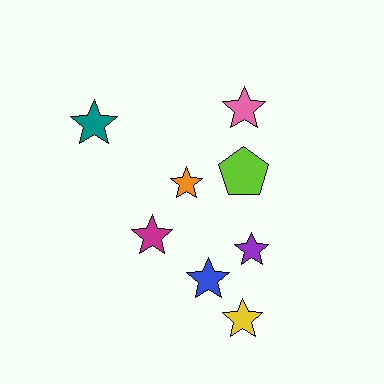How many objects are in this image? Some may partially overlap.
There are 8 objects.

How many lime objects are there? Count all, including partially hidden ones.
There is 1 lime object.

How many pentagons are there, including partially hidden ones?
There is 1 pentagon.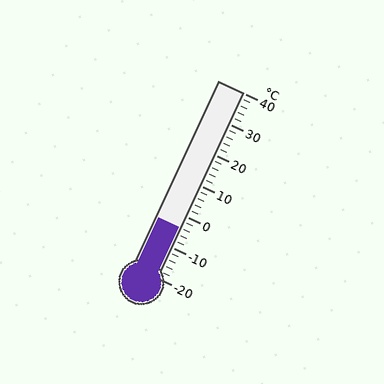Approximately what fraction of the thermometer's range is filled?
The thermometer is filled to approximately 25% of its range.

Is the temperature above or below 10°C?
The temperature is below 10°C.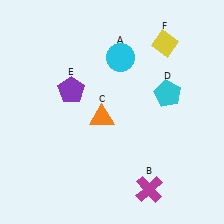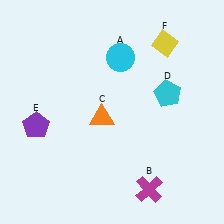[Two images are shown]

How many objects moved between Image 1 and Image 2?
1 object moved between the two images.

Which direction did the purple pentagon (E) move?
The purple pentagon (E) moved down.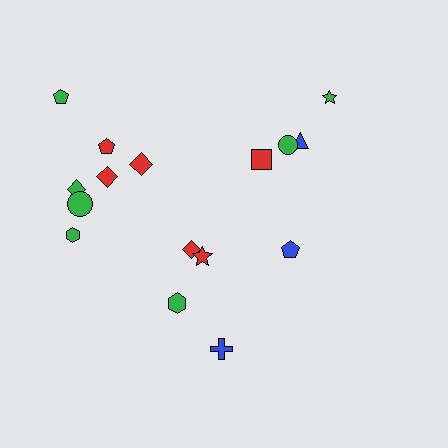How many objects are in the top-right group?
There are 5 objects.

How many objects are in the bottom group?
There are 4 objects.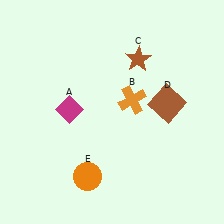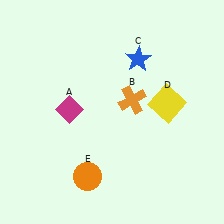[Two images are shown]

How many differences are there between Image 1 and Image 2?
There are 2 differences between the two images.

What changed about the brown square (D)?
In Image 1, D is brown. In Image 2, it changed to yellow.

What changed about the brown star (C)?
In Image 1, C is brown. In Image 2, it changed to blue.